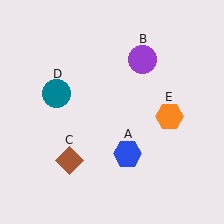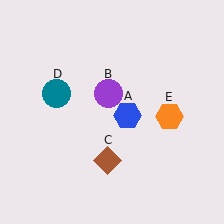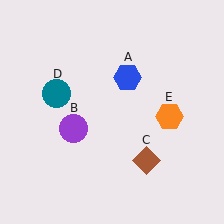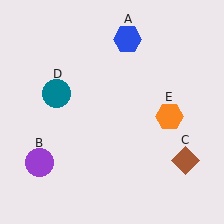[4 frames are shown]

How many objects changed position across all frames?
3 objects changed position: blue hexagon (object A), purple circle (object B), brown diamond (object C).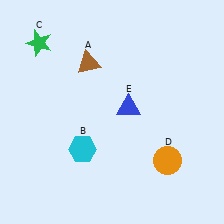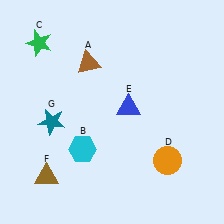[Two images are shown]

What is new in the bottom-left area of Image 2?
A brown triangle (F) was added in the bottom-left area of Image 2.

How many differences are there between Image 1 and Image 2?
There are 2 differences between the two images.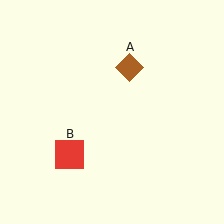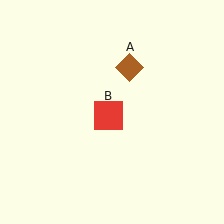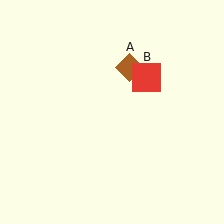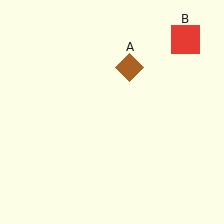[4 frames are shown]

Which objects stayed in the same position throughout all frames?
Brown diamond (object A) remained stationary.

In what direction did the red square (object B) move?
The red square (object B) moved up and to the right.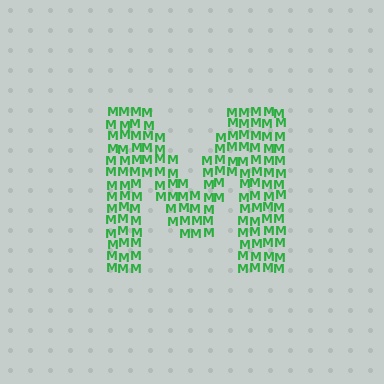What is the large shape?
The large shape is the letter M.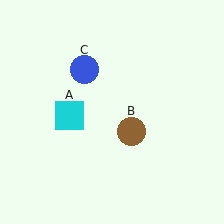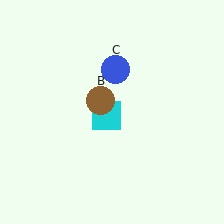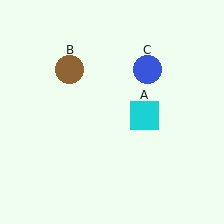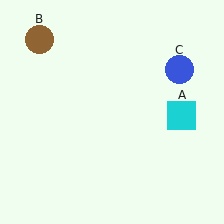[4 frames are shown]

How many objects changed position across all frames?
3 objects changed position: cyan square (object A), brown circle (object B), blue circle (object C).